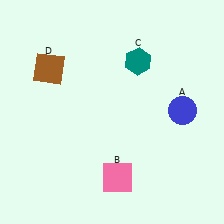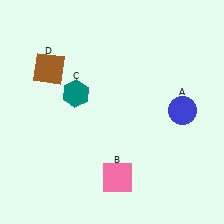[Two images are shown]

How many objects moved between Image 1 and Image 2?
1 object moved between the two images.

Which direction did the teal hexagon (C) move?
The teal hexagon (C) moved left.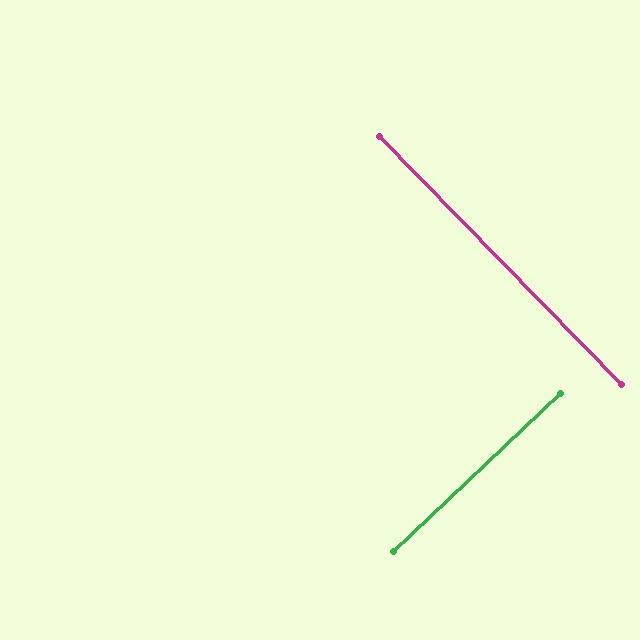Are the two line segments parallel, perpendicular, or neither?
Perpendicular — they meet at approximately 89°.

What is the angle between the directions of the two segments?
Approximately 89 degrees.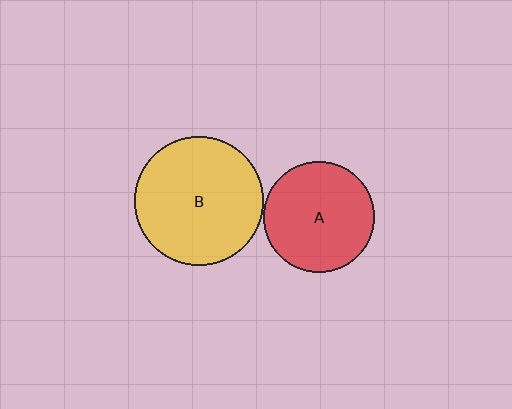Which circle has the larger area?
Circle B (yellow).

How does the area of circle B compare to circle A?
Approximately 1.4 times.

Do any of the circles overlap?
No, none of the circles overlap.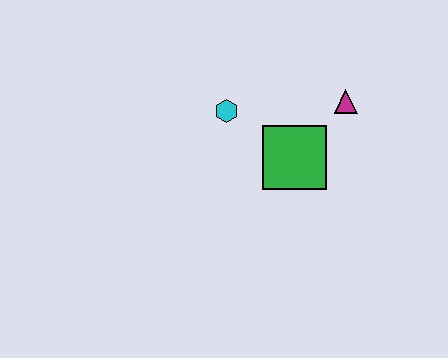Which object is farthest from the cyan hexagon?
The magenta triangle is farthest from the cyan hexagon.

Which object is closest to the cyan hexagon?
The green square is closest to the cyan hexagon.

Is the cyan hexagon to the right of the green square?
No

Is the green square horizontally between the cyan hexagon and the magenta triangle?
Yes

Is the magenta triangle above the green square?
Yes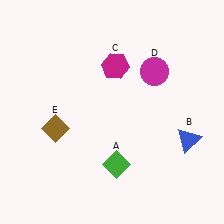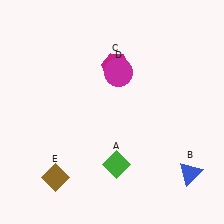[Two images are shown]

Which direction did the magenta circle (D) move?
The magenta circle (D) moved left.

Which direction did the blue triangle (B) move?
The blue triangle (B) moved down.